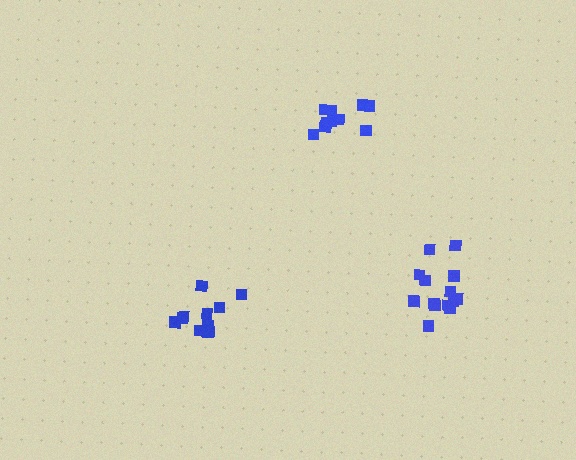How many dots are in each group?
Group 1: 14 dots, Group 2: 10 dots, Group 3: 10 dots (34 total).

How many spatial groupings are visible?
There are 3 spatial groupings.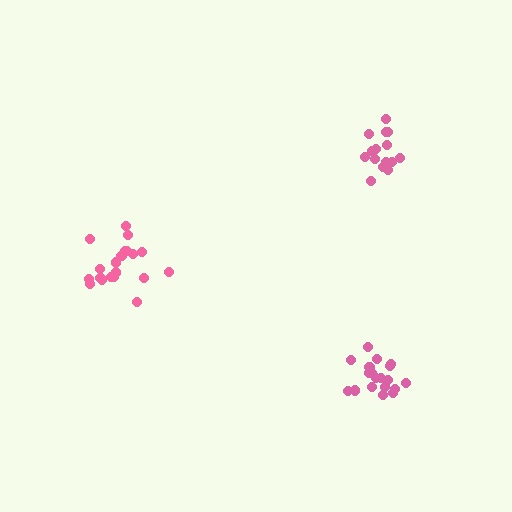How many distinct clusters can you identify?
There are 3 distinct clusters.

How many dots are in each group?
Group 1: 19 dots, Group 2: 20 dots, Group 3: 15 dots (54 total).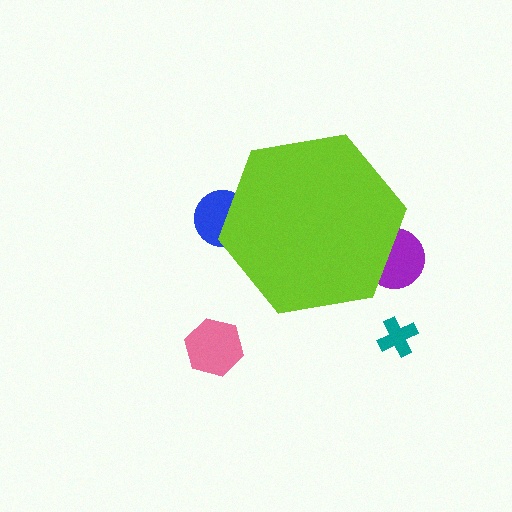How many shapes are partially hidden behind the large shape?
2 shapes are partially hidden.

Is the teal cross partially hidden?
No, the teal cross is fully visible.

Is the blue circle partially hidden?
Yes, the blue circle is partially hidden behind the lime hexagon.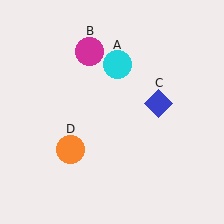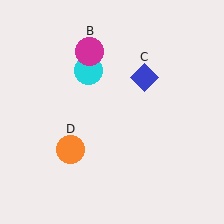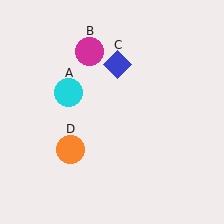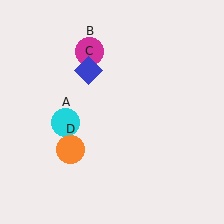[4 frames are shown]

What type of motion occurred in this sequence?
The cyan circle (object A), blue diamond (object C) rotated counterclockwise around the center of the scene.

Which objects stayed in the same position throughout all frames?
Magenta circle (object B) and orange circle (object D) remained stationary.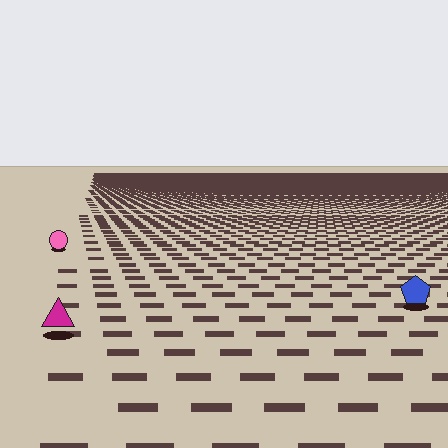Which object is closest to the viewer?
The magenta triangle is closest. The texture marks near it are larger and more spread out.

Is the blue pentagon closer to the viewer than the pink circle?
Yes. The blue pentagon is closer — you can tell from the texture gradient: the ground texture is coarser near it.